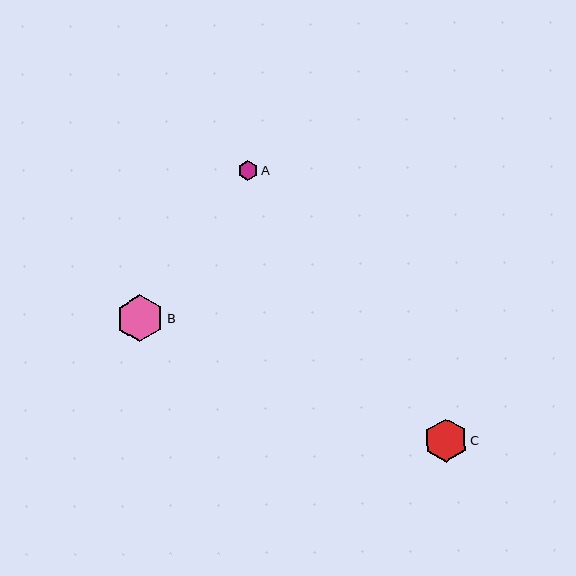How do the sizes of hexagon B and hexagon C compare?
Hexagon B and hexagon C are approximately the same size.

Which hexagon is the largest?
Hexagon B is the largest with a size of approximately 47 pixels.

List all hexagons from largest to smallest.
From largest to smallest: B, C, A.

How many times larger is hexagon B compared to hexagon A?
Hexagon B is approximately 2.4 times the size of hexagon A.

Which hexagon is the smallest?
Hexagon A is the smallest with a size of approximately 20 pixels.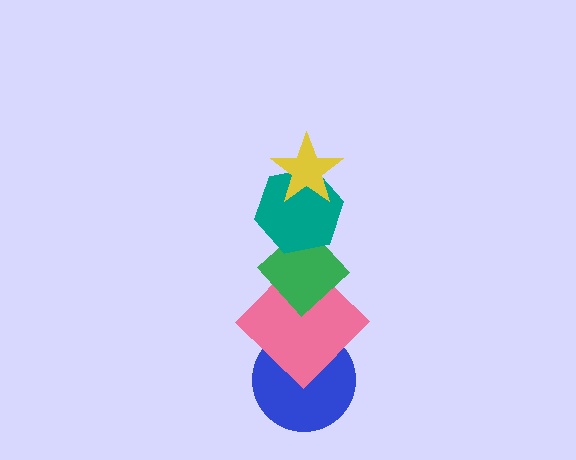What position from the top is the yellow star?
The yellow star is 1st from the top.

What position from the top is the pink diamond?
The pink diamond is 4th from the top.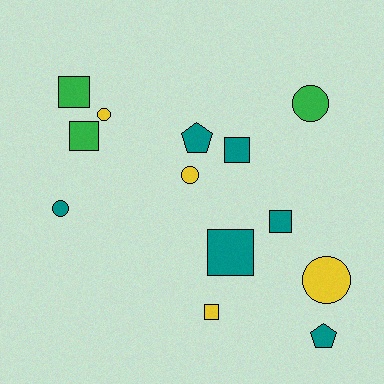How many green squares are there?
There are 2 green squares.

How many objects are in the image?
There are 13 objects.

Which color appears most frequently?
Teal, with 6 objects.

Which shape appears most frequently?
Square, with 6 objects.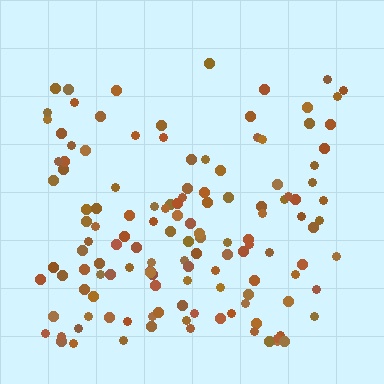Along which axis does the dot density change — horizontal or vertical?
Vertical.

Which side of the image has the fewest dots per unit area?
The top.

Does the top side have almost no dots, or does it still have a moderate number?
Still a moderate number, just noticeably fewer than the bottom.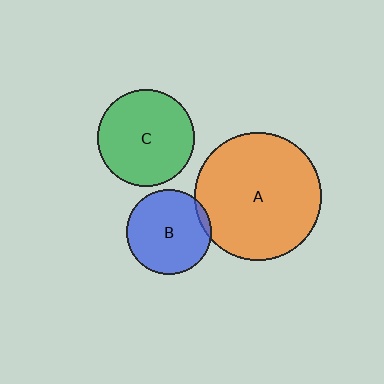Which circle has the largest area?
Circle A (orange).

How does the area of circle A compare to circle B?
Approximately 2.2 times.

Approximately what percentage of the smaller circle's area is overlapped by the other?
Approximately 5%.